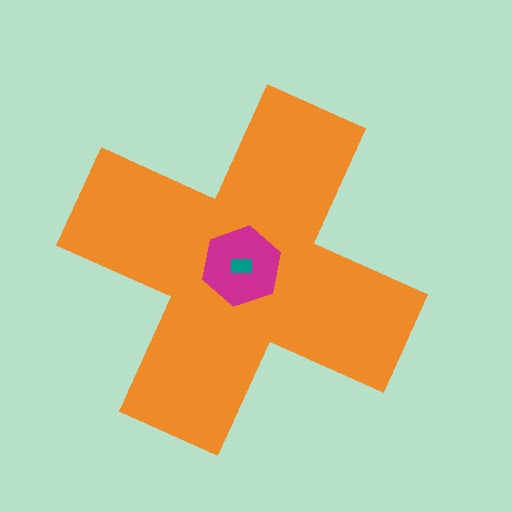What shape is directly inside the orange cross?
The magenta hexagon.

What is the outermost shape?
The orange cross.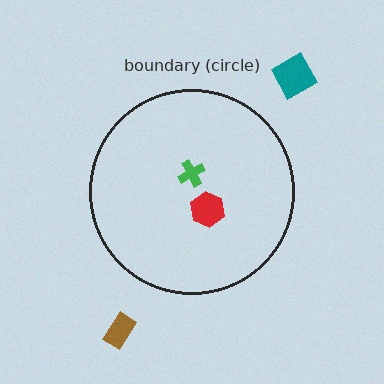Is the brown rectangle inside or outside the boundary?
Outside.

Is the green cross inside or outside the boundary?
Inside.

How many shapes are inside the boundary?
2 inside, 2 outside.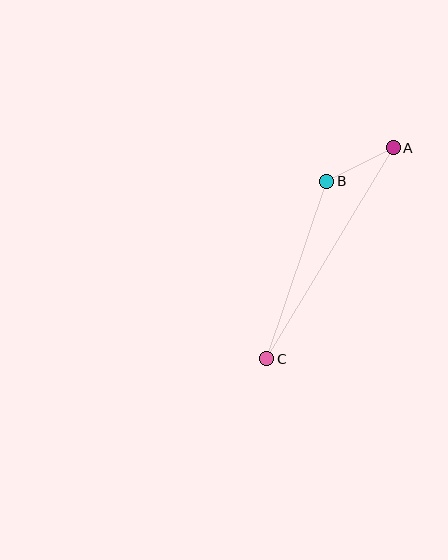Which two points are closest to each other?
Points A and B are closest to each other.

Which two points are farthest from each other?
Points A and C are farthest from each other.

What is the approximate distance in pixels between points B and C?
The distance between B and C is approximately 187 pixels.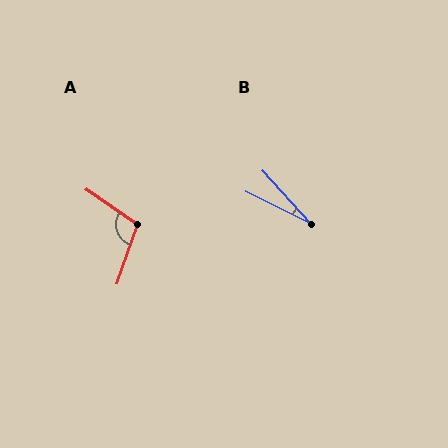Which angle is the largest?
A, at approximately 106 degrees.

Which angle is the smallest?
B, at approximately 21 degrees.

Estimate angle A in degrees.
Approximately 106 degrees.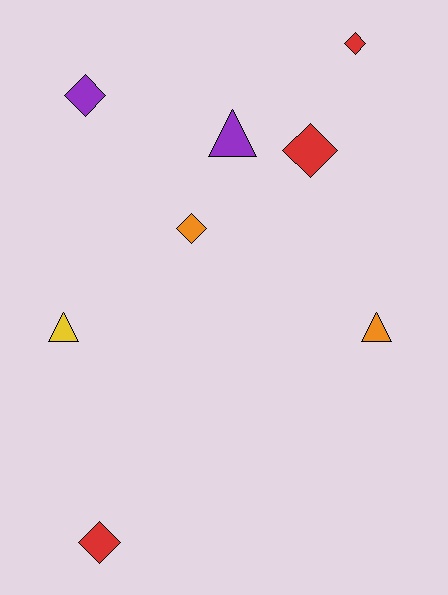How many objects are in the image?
There are 8 objects.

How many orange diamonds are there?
There is 1 orange diamond.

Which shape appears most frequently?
Diamond, with 5 objects.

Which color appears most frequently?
Red, with 3 objects.